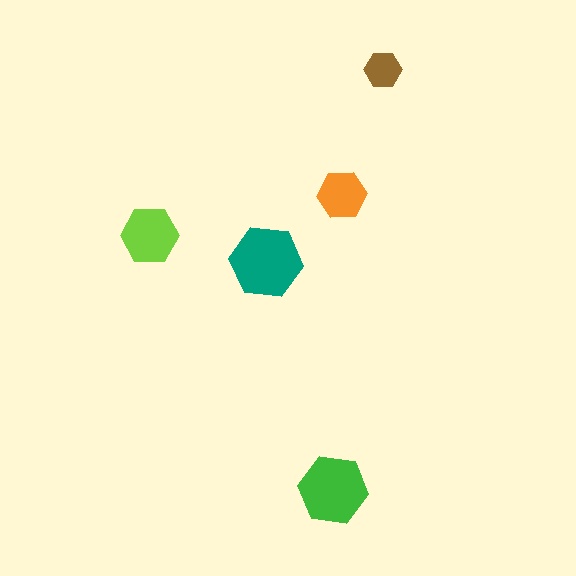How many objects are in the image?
There are 5 objects in the image.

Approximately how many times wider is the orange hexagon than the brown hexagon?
About 1.5 times wider.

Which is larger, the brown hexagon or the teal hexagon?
The teal one.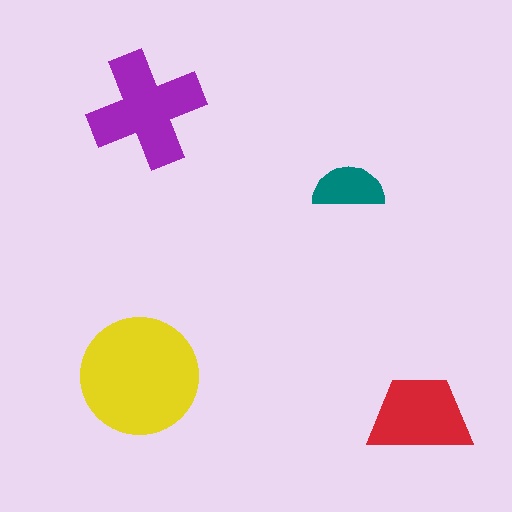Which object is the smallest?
The teal semicircle.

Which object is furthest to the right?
The red trapezoid is rightmost.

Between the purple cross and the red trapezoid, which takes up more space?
The purple cross.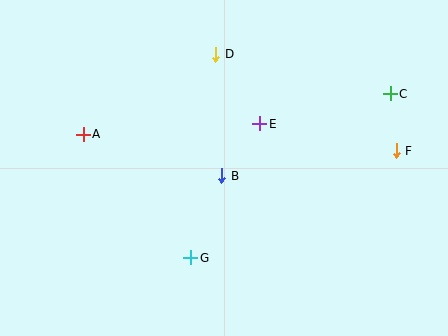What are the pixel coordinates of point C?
Point C is at (390, 94).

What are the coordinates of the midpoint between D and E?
The midpoint between D and E is at (238, 89).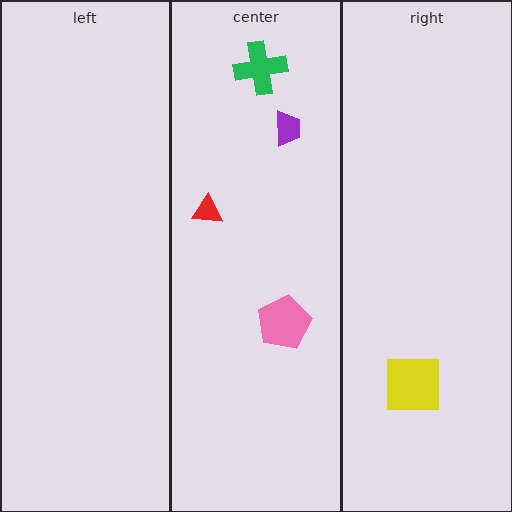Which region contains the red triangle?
The center region.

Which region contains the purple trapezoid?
The center region.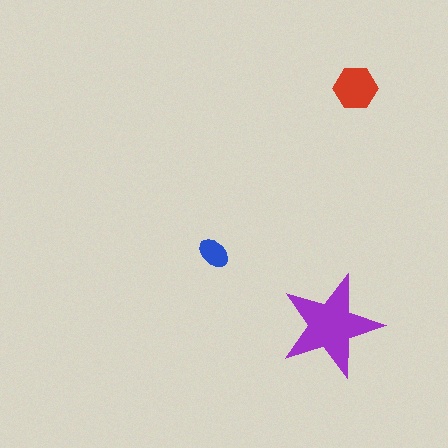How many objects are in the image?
There are 3 objects in the image.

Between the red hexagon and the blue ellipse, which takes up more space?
The red hexagon.